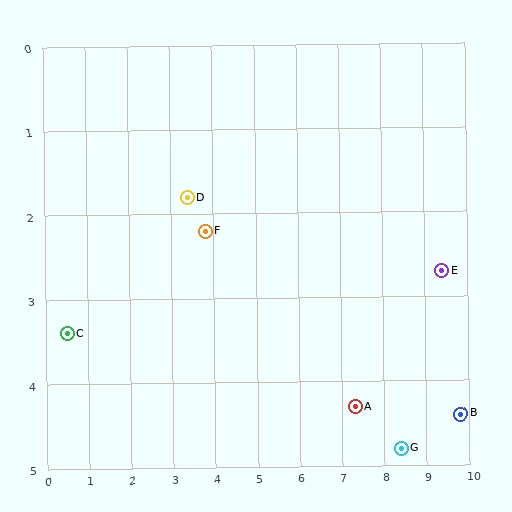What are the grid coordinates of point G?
Point G is at approximately (8.4, 4.8).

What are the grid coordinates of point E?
Point E is at approximately (9.4, 2.7).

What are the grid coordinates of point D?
Point D is at approximately (3.4, 1.8).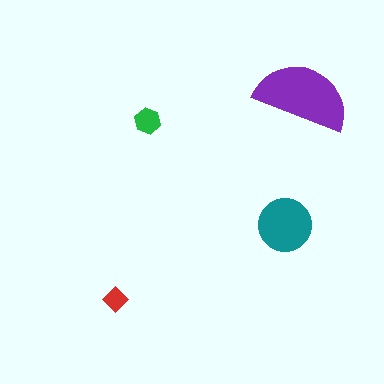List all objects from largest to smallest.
The purple semicircle, the teal circle, the green hexagon, the red diamond.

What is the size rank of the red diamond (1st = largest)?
4th.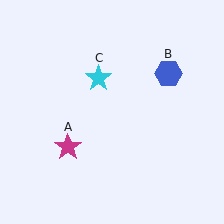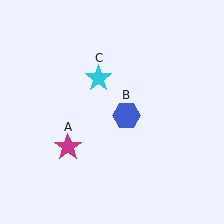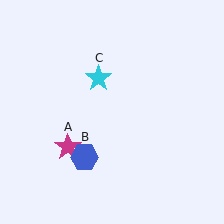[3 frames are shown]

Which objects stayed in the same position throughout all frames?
Magenta star (object A) and cyan star (object C) remained stationary.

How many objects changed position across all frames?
1 object changed position: blue hexagon (object B).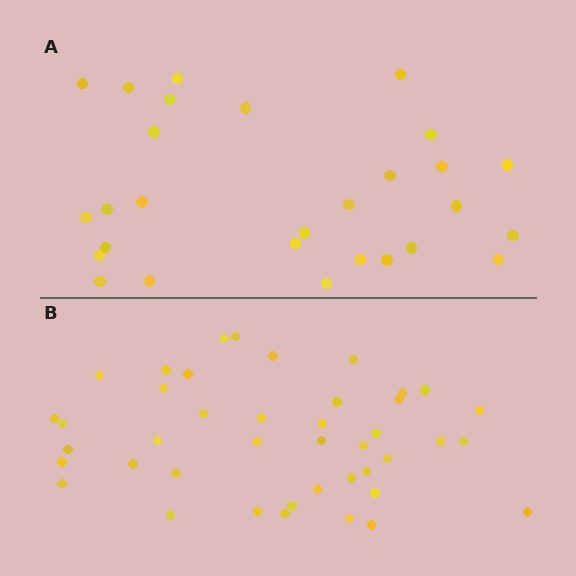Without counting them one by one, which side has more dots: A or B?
Region B (the bottom region) has more dots.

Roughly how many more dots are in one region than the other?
Region B has approximately 15 more dots than region A.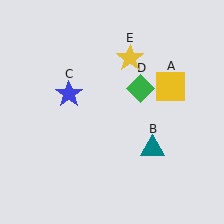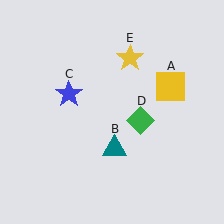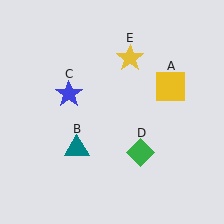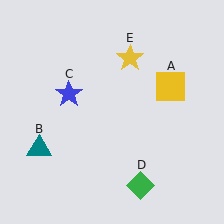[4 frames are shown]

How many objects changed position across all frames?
2 objects changed position: teal triangle (object B), green diamond (object D).